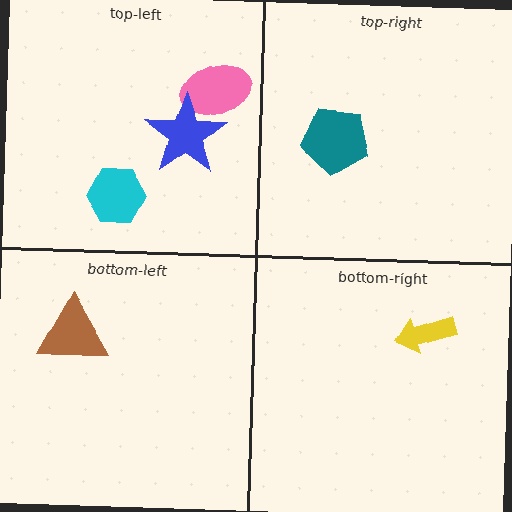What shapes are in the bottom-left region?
The brown triangle.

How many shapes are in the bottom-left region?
1.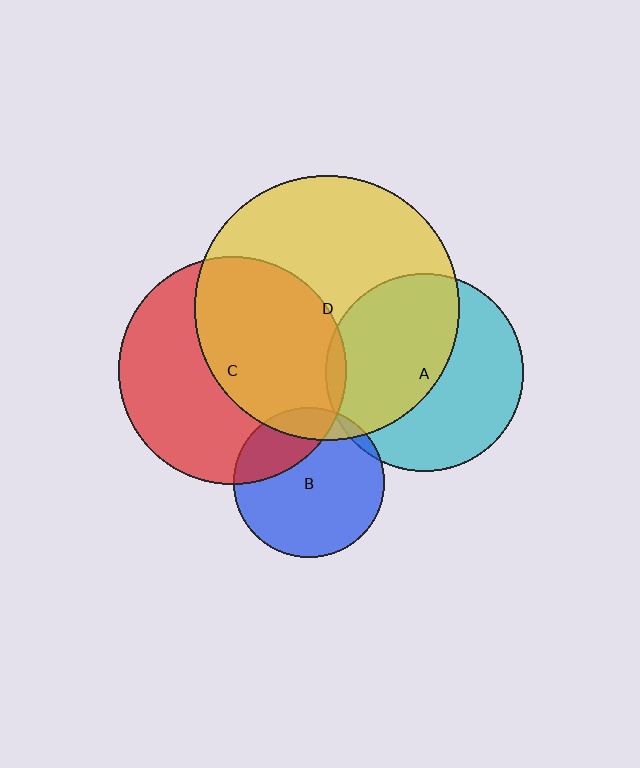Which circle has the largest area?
Circle D (yellow).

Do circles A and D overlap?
Yes.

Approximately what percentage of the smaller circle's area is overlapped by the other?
Approximately 50%.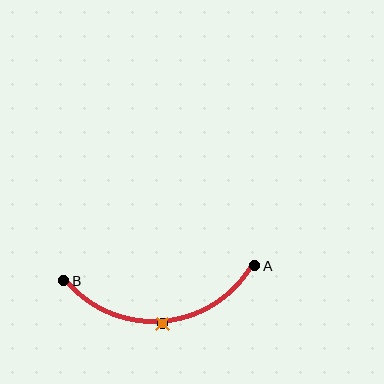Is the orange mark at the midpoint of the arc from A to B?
Yes. The orange mark lies on the arc at equal arc-length from both A and B — it is the arc midpoint.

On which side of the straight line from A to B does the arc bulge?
The arc bulges below the straight line connecting A and B.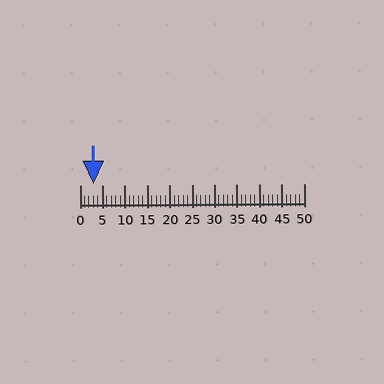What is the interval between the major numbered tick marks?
The major tick marks are spaced 5 units apart.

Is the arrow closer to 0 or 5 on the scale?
The arrow is closer to 5.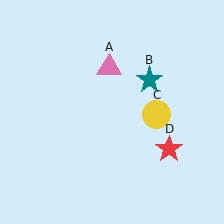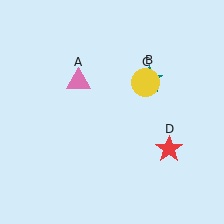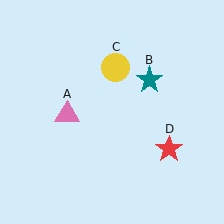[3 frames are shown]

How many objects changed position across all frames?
2 objects changed position: pink triangle (object A), yellow circle (object C).